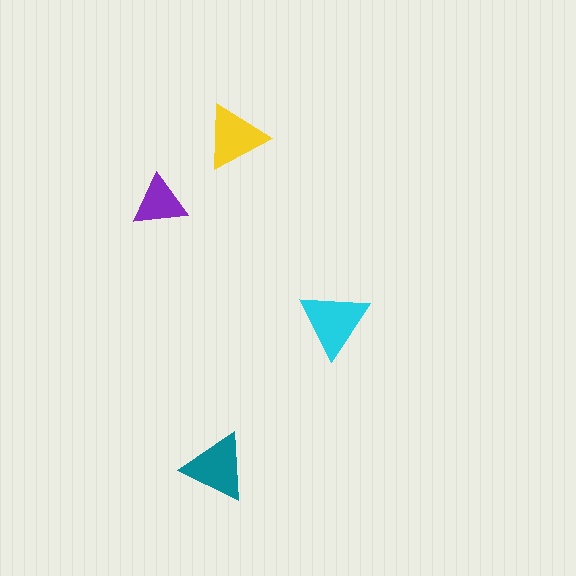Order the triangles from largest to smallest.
the cyan one, the teal one, the yellow one, the purple one.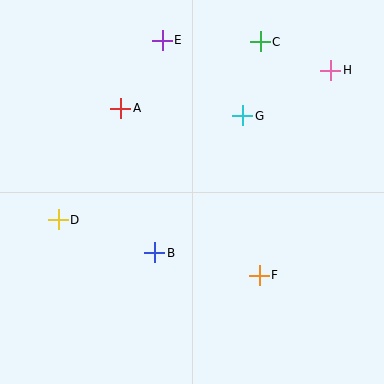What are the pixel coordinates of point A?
Point A is at (121, 108).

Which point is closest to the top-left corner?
Point A is closest to the top-left corner.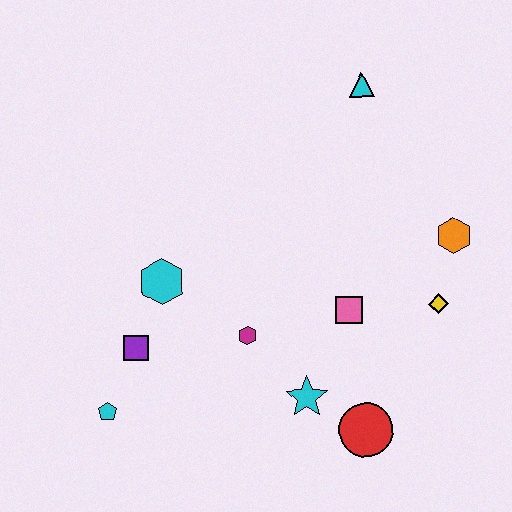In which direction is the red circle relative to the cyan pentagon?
The red circle is to the right of the cyan pentagon.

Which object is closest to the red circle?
The cyan star is closest to the red circle.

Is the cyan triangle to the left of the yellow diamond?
Yes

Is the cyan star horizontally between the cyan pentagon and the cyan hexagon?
No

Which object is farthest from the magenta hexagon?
The cyan triangle is farthest from the magenta hexagon.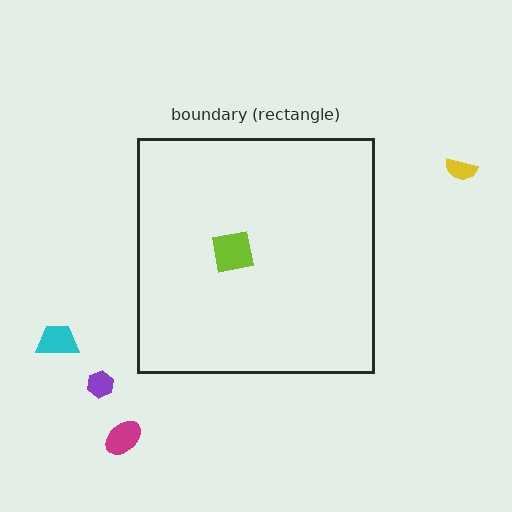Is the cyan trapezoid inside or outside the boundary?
Outside.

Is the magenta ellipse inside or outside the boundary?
Outside.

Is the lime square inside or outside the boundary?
Inside.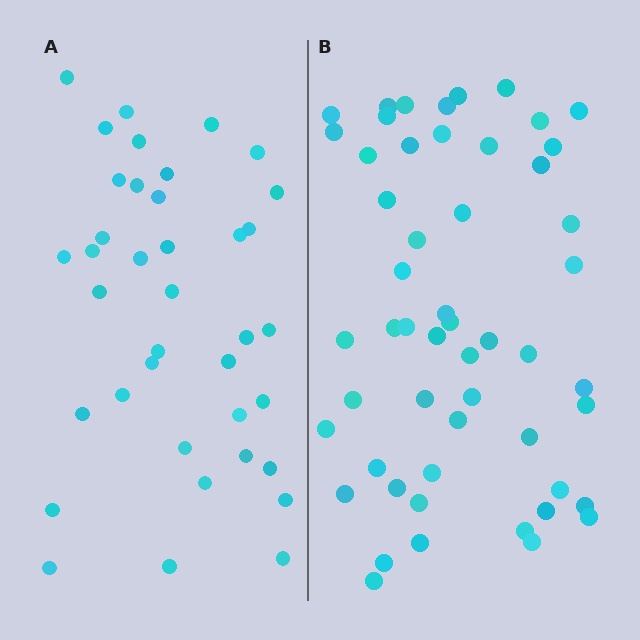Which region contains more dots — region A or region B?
Region B (the right region) has more dots.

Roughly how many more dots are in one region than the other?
Region B has approximately 15 more dots than region A.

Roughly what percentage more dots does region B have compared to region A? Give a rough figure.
About 40% more.